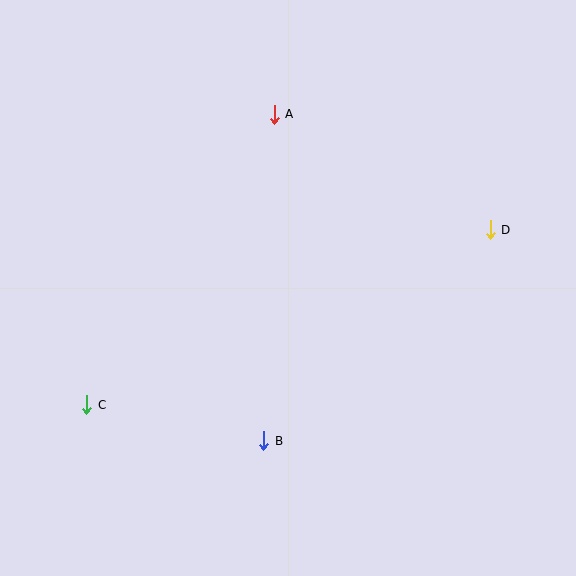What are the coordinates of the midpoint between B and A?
The midpoint between B and A is at (269, 277).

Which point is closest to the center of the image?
Point B at (264, 441) is closest to the center.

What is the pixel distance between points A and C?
The distance between A and C is 346 pixels.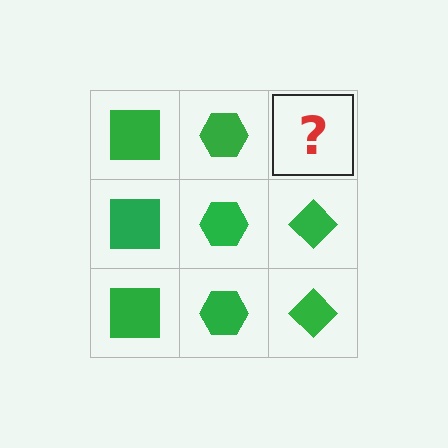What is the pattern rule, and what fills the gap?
The rule is that each column has a consistent shape. The gap should be filled with a green diamond.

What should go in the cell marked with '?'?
The missing cell should contain a green diamond.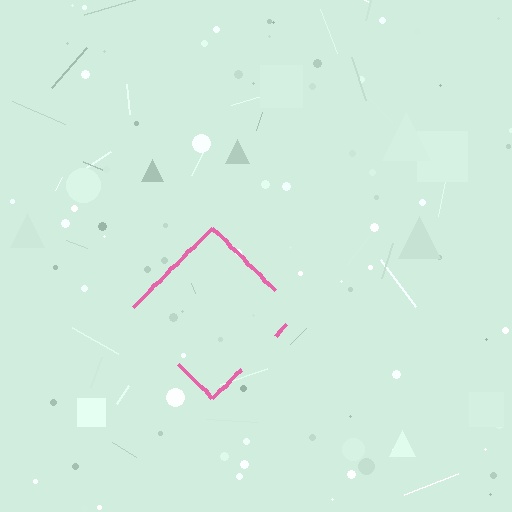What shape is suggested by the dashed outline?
The dashed outline suggests a diamond.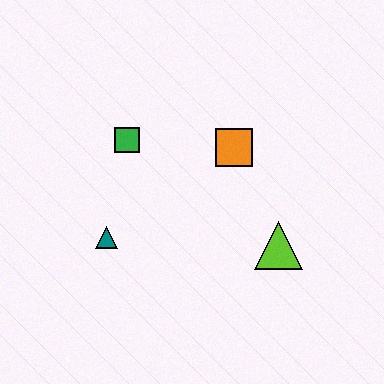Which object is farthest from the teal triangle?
The lime triangle is farthest from the teal triangle.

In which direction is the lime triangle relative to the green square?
The lime triangle is to the right of the green square.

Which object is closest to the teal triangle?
The green square is closest to the teal triangle.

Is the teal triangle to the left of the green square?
Yes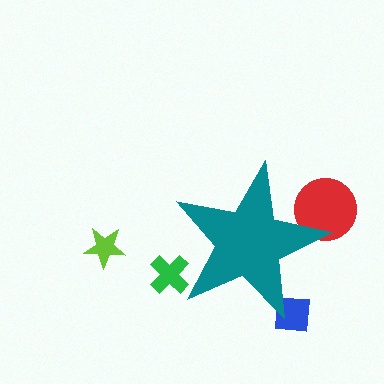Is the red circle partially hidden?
Yes, the red circle is partially hidden behind the teal star.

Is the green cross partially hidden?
Yes, the green cross is partially hidden behind the teal star.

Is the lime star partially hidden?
No, the lime star is fully visible.